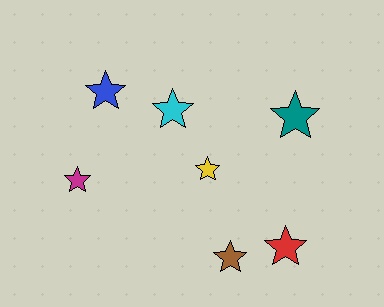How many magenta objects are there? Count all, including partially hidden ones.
There is 1 magenta object.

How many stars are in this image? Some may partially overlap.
There are 7 stars.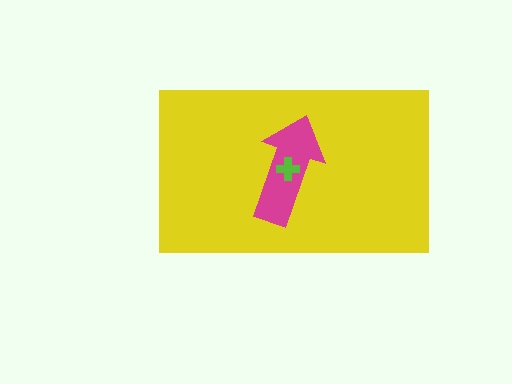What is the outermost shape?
The yellow rectangle.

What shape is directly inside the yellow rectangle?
The magenta arrow.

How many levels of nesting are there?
3.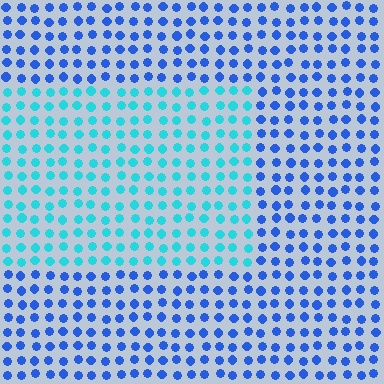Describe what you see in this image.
The image is filled with small blue elements in a uniform arrangement. A rectangle-shaped region is visible where the elements are tinted to a slightly different hue, forming a subtle color boundary.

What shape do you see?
I see a rectangle.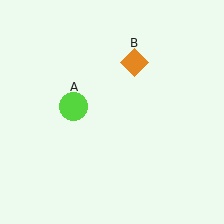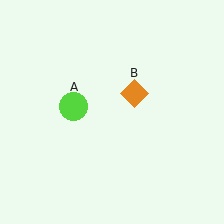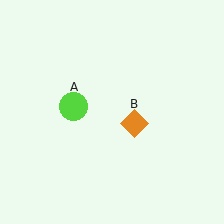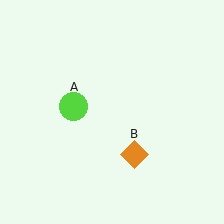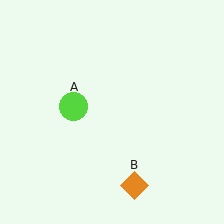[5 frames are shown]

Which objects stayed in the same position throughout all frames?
Lime circle (object A) remained stationary.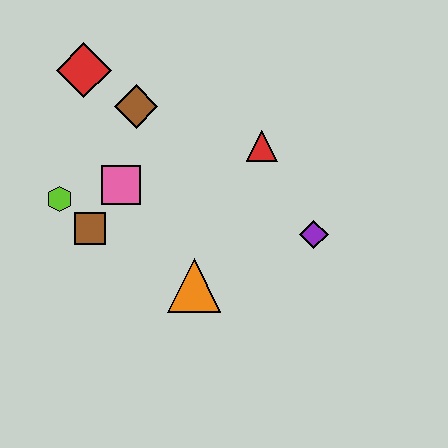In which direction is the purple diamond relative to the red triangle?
The purple diamond is below the red triangle.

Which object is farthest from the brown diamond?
The purple diamond is farthest from the brown diamond.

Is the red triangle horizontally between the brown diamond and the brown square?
No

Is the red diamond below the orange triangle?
No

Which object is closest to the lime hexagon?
The brown square is closest to the lime hexagon.